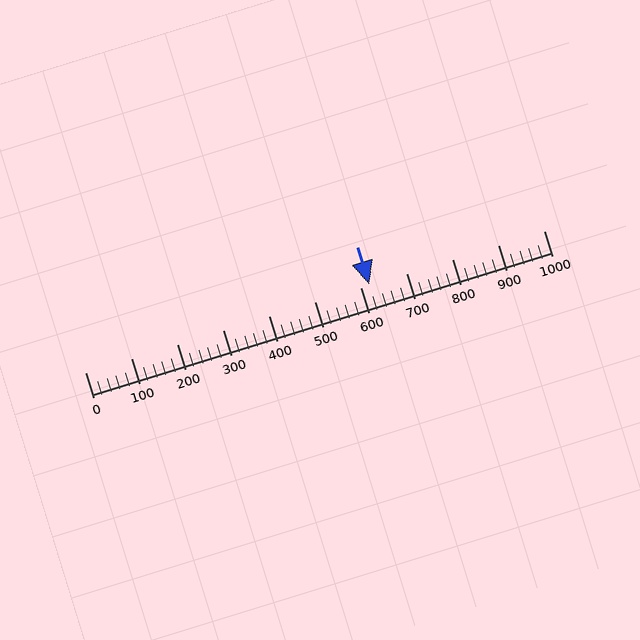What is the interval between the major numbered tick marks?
The major tick marks are spaced 100 units apart.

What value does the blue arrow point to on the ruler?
The blue arrow points to approximately 620.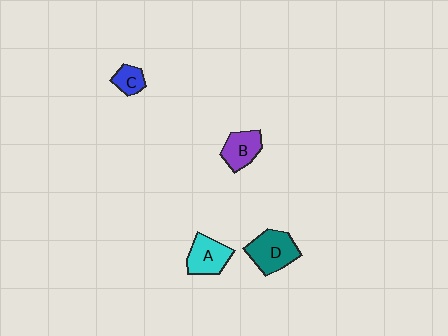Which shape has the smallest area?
Shape C (blue).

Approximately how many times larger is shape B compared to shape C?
Approximately 1.6 times.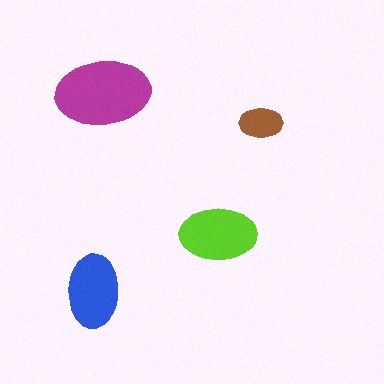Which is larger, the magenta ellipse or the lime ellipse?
The magenta one.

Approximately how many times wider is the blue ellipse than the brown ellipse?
About 1.5 times wider.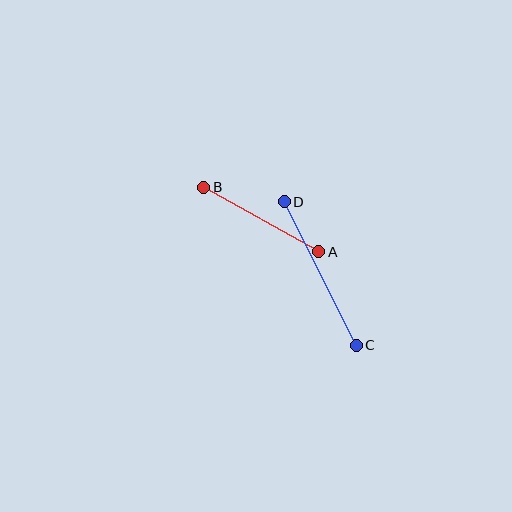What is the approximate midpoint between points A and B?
The midpoint is at approximately (261, 219) pixels.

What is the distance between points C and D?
The distance is approximately 160 pixels.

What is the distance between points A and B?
The distance is approximately 132 pixels.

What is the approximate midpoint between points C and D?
The midpoint is at approximately (320, 274) pixels.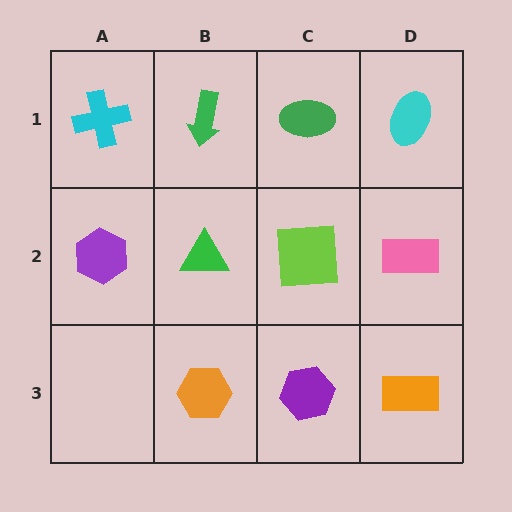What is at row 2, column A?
A purple hexagon.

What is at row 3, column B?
An orange hexagon.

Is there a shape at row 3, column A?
No, that cell is empty.